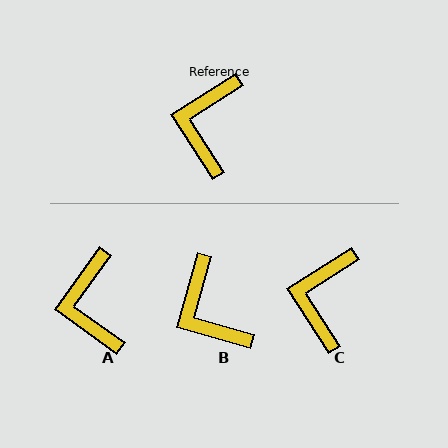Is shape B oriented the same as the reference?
No, it is off by about 42 degrees.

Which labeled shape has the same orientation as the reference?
C.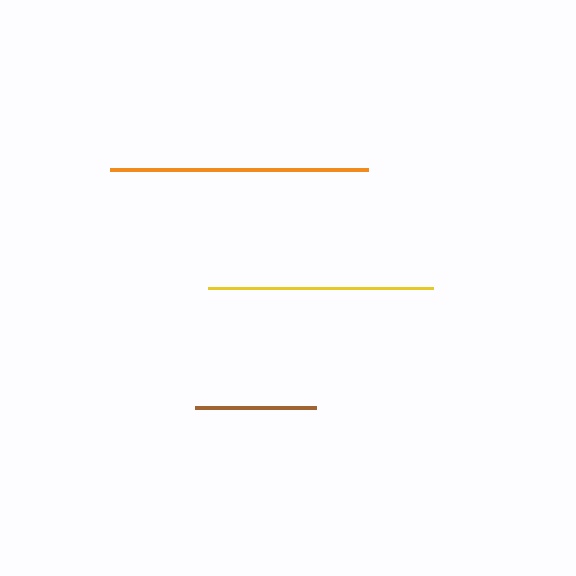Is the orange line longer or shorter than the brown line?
The orange line is longer than the brown line.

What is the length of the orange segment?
The orange segment is approximately 258 pixels long.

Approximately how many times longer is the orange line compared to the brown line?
The orange line is approximately 2.1 times the length of the brown line.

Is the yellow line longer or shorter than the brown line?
The yellow line is longer than the brown line.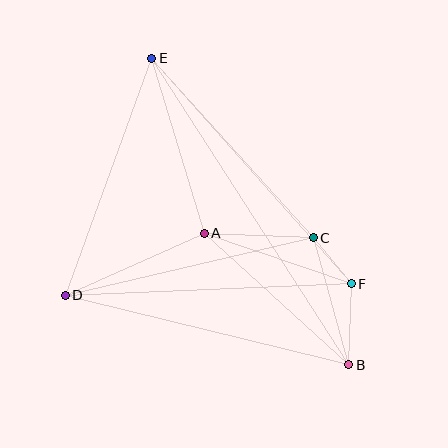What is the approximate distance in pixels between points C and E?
The distance between C and E is approximately 241 pixels.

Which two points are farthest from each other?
Points B and E are farthest from each other.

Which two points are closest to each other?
Points C and F are closest to each other.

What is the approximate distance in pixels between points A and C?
The distance between A and C is approximately 109 pixels.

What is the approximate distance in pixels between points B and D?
The distance between B and D is approximately 292 pixels.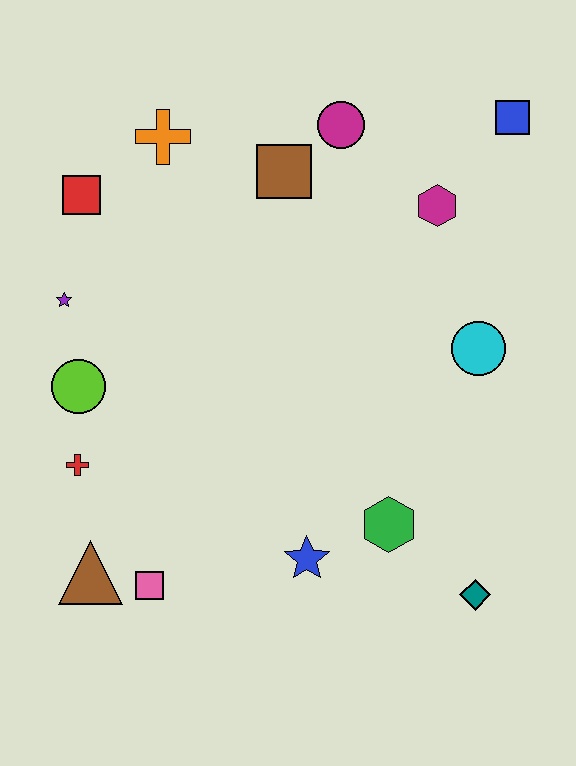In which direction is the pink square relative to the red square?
The pink square is below the red square.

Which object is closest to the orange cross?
The red square is closest to the orange cross.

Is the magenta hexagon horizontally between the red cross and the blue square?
Yes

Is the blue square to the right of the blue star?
Yes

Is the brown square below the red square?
No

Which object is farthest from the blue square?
The brown triangle is farthest from the blue square.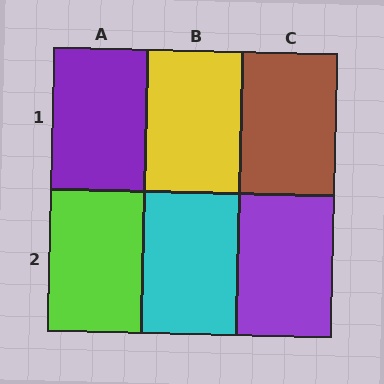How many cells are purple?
2 cells are purple.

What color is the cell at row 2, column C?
Purple.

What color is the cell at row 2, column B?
Cyan.